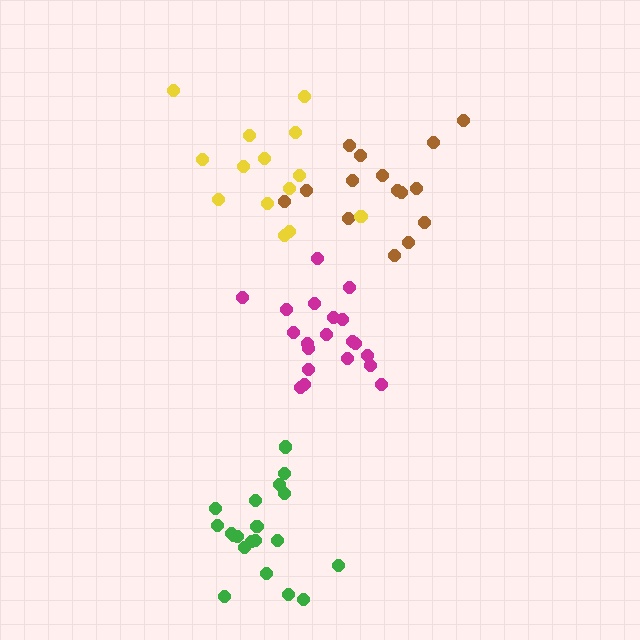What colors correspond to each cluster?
The clusters are colored: brown, magenta, green, yellow.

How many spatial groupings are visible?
There are 4 spatial groupings.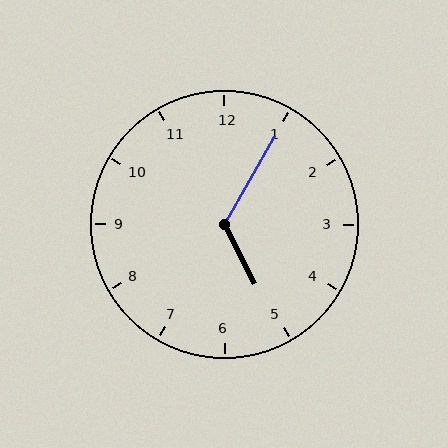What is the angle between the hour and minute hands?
Approximately 122 degrees.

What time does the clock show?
5:05.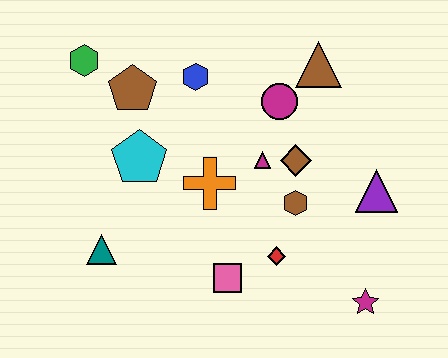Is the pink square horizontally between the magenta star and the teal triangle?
Yes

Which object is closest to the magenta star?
The red diamond is closest to the magenta star.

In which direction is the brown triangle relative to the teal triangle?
The brown triangle is to the right of the teal triangle.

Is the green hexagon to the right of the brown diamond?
No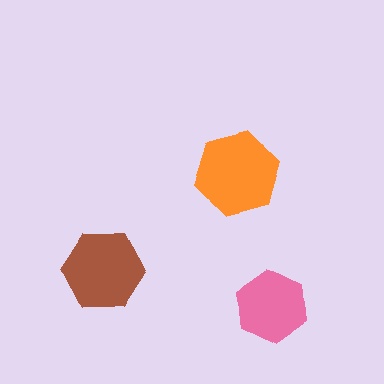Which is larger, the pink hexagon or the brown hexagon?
The brown one.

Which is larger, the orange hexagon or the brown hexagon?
The orange one.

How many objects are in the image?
There are 3 objects in the image.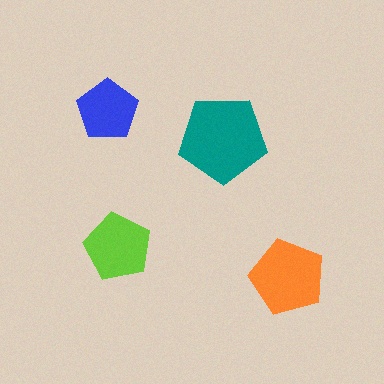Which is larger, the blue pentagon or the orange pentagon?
The orange one.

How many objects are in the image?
There are 4 objects in the image.